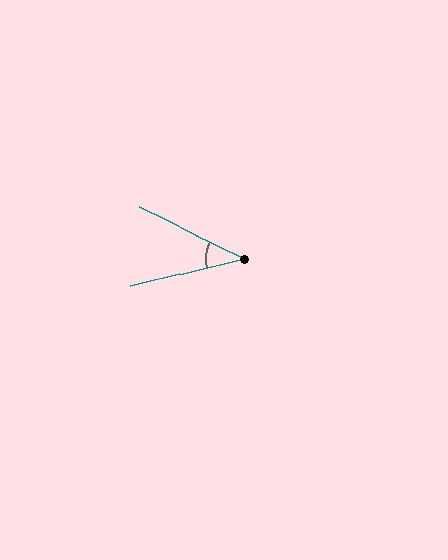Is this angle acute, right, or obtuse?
It is acute.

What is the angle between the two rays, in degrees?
Approximately 39 degrees.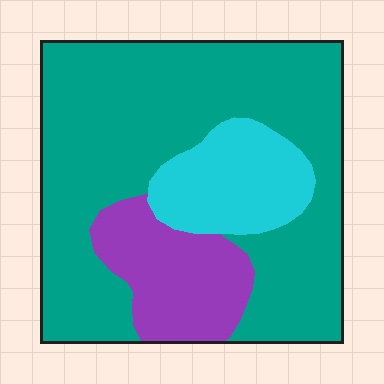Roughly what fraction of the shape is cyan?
Cyan covers 16% of the shape.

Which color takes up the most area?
Teal, at roughly 65%.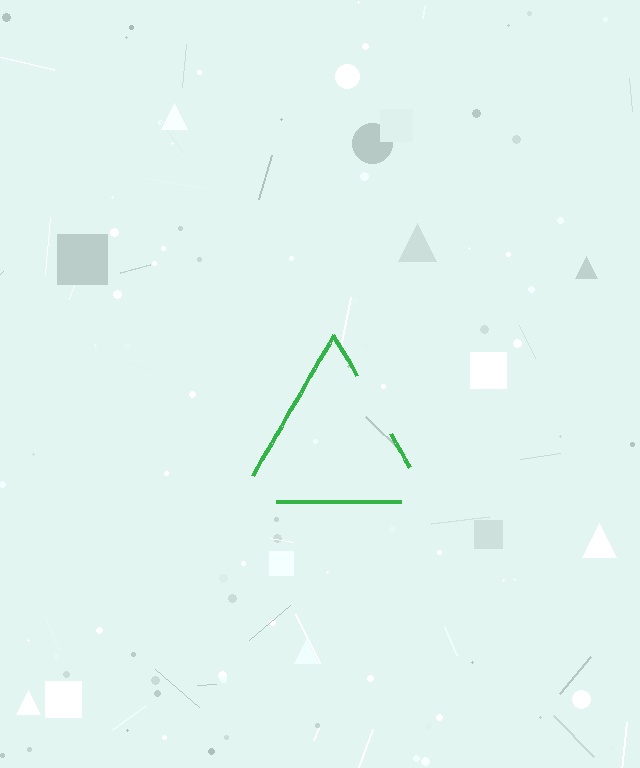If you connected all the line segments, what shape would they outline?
They would outline a triangle.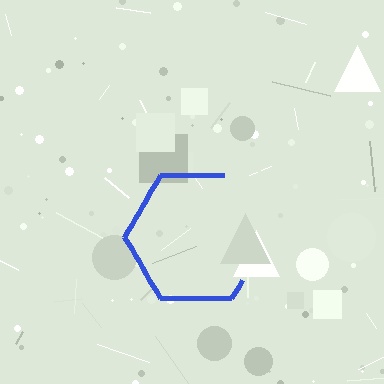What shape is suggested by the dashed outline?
The dashed outline suggests a hexagon.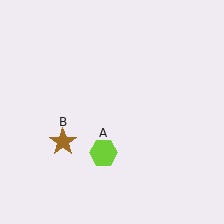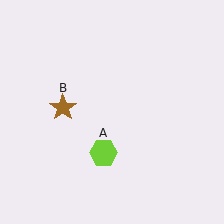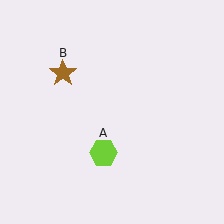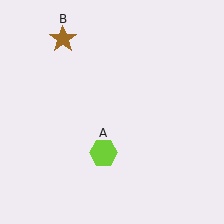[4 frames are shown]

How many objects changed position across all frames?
1 object changed position: brown star (object B).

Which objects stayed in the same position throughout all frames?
Lime hexagon (object A) remained stationary.